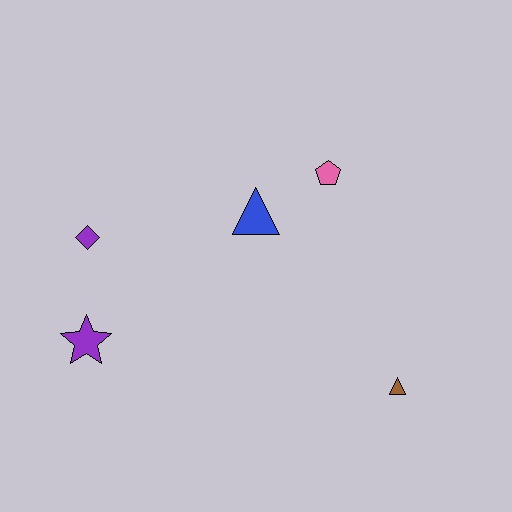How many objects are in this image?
There are 5 objects.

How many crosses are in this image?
There are no crosses.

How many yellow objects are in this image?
There are no yellow objects.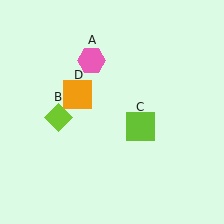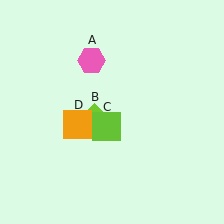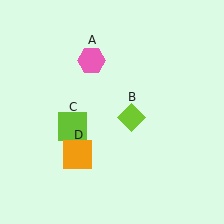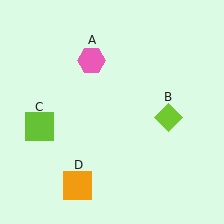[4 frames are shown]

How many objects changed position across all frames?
3 objects changed position: lime diamond (object B), lime square (object C), orange square (object D).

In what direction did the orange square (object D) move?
The orange square (object D) moved down.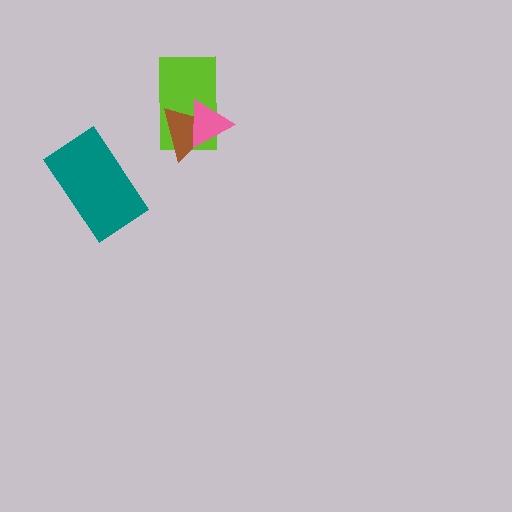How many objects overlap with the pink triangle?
2 objects overlap with the pink triangle.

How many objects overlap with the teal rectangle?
0 objects overlap with the teal rectangle.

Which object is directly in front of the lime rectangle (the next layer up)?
The brown triangle is directly in front of the lime rectangle.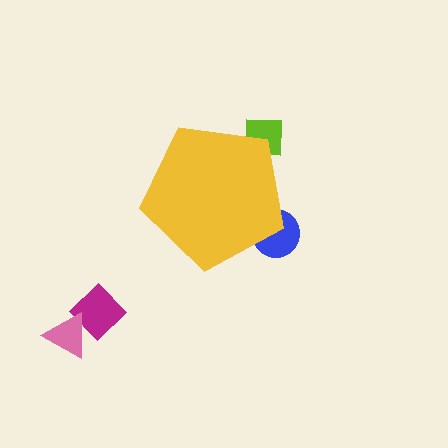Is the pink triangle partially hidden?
No, the pink triangle is fully visible.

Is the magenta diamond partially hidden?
No, the magenta diamond is fully visible.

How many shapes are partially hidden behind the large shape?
2 shapes are partially hidden.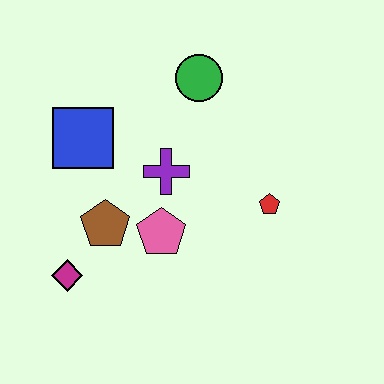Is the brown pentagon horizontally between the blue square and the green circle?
Yes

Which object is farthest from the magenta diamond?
The green circle is farthest from the magenta diamond.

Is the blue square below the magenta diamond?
No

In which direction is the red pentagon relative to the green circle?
The red pentagon is below the green circle.